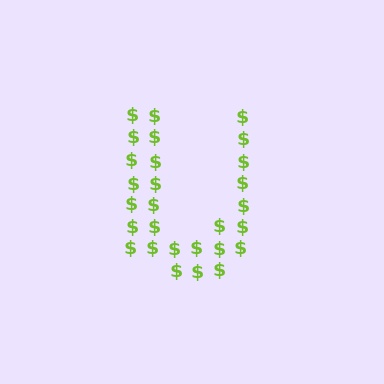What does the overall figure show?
The overall figure shows the letter U.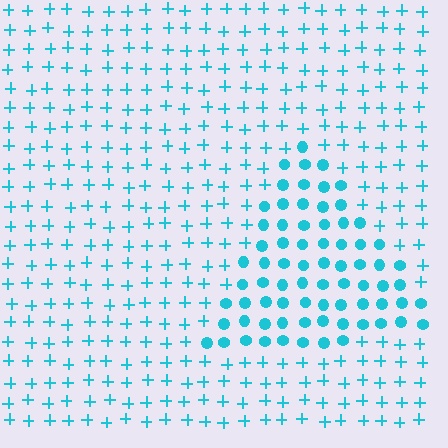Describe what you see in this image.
The image is filled with small cyan elements arranged in a uniform grid. A triangle-shaped region contains circles, while the surrounding area contains plus signs. The boundary is defined purely by the change in element shape.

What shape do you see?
I see a triangle.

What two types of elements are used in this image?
The image uses circles inside the triangle region and plus signs outside it.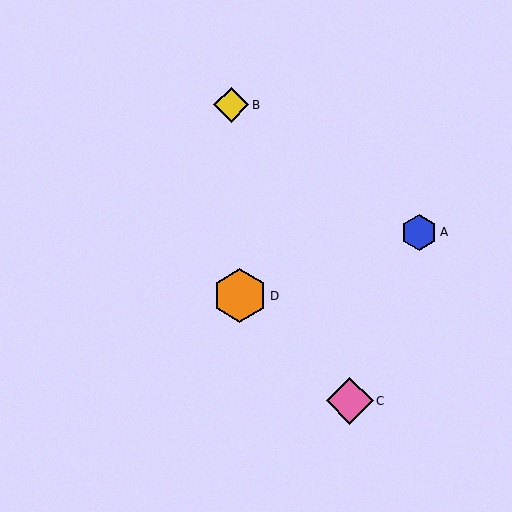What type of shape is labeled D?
Shape D is an orange hexagon.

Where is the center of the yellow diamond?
The center of the yellow diamond is at (231, 105).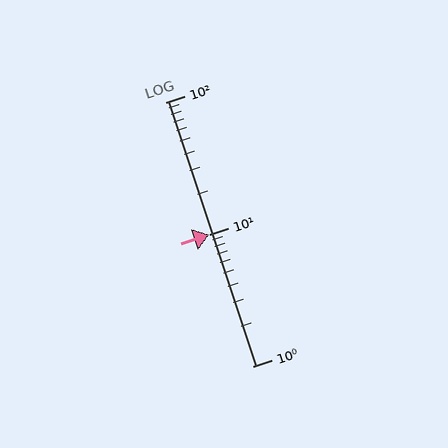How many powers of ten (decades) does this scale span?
The scale spans 2 decades, from 1 to 100.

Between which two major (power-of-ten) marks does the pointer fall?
The pointer is between 10 and 100.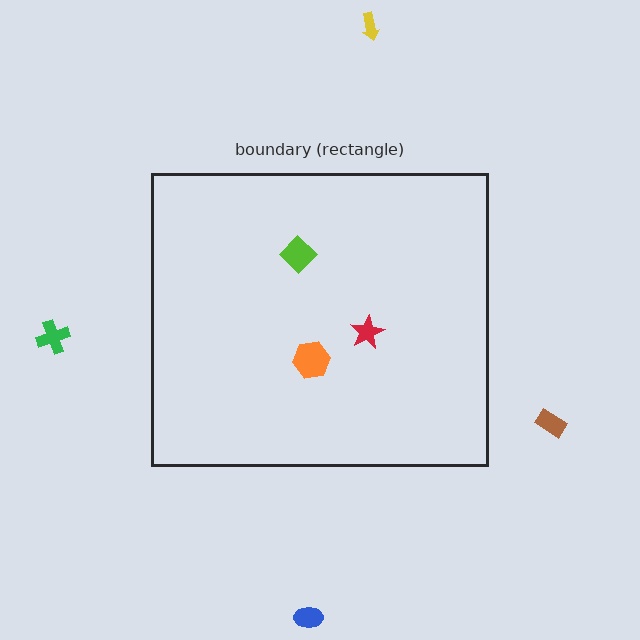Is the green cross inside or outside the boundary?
Outside.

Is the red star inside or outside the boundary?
Inside.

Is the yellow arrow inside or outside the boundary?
Outside.